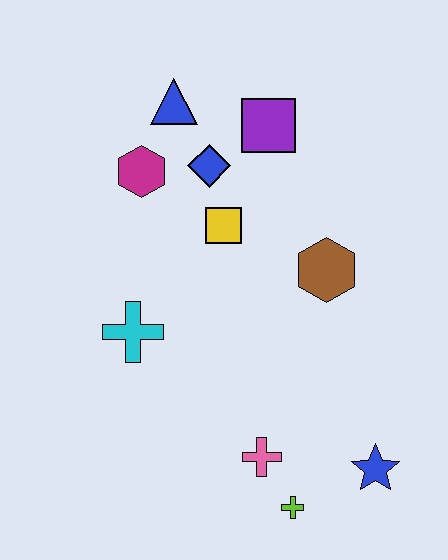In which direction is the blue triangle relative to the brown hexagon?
The blue triangle is above the brown hexagon.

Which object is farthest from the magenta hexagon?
The blue star is farthest from the magenta hexagon.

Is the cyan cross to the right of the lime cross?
No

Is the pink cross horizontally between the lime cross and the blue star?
No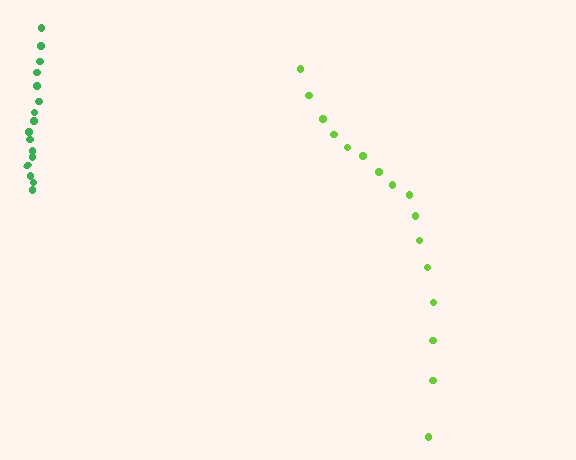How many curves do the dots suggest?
There are 2 distinct paths.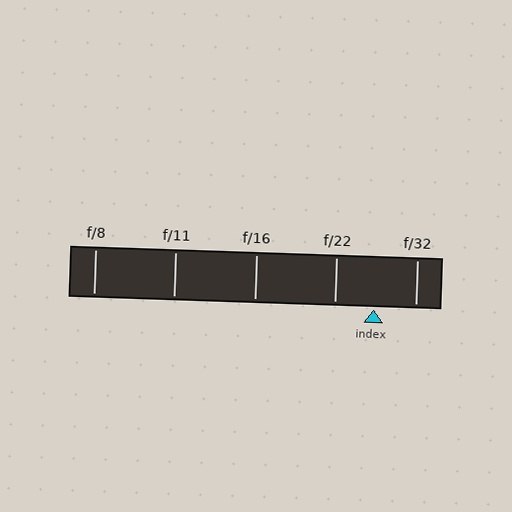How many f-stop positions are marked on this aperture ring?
There are 5 f-stop positions marked.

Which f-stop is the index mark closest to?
The index mark is closest to f/22.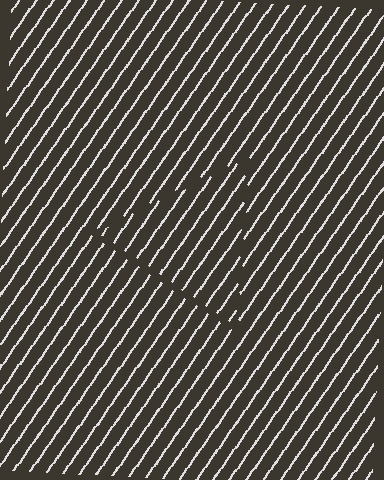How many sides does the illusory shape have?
3 sides — the line-ends trace a triangle.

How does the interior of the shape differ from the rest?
The interior of the shape contains the same grating, shifted by half a period — the contour is defined by the phase discontinuity where line-ends from the inner and outer gratings abut.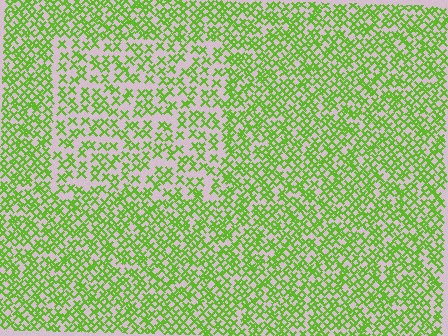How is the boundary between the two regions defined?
The boundary is defined by a change in element density (approximately 1.7x ratio). All elements are the same color, size, and shape.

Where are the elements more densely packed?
The elements are more densely packed outside the rectangle boundary.